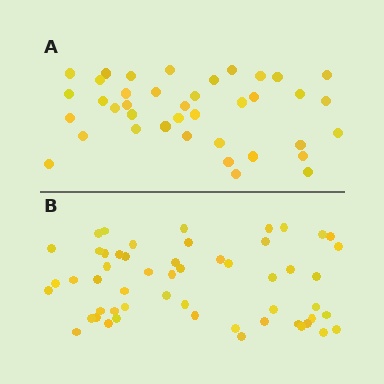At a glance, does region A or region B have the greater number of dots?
Region B (the bottom region) has more dots.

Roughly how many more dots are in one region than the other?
Region B has approximately 15 more dots than region A.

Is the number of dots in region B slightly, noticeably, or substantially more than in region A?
Region B has noticeably more, but not dramatically so. The ratio is roughly 1.4 to 1.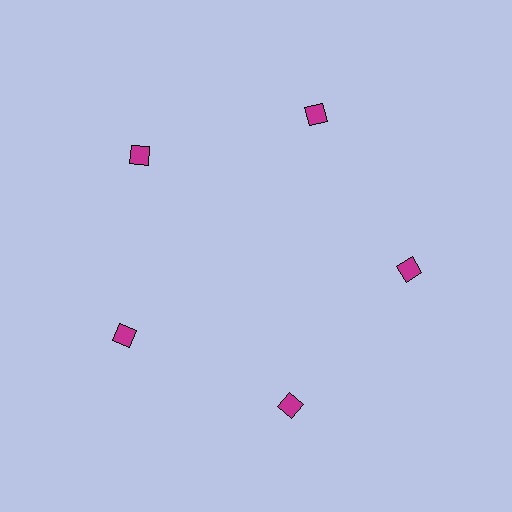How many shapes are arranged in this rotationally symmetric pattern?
There are 5 shapes, arranged in 5 groups of 1.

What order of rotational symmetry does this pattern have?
This pattern has 5-fold rotational symmetry.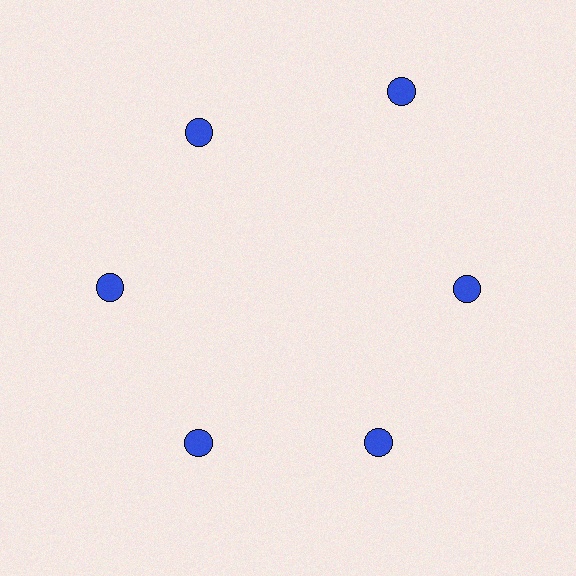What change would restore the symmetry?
The symmetry would be restored by moving it inward, back onto the ring so that all 6 circles sit at equal angles and equal distance from the center.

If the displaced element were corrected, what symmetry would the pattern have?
It would have 6-fold rotational symmetry — the pattern would map onto itself every 60 degrees.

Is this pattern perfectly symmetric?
No. The 6 blue circles are arranged in a ring, but one element near the 1 o'clock position is pushed outward from the center, breaking the 6-fold rotational symmetry.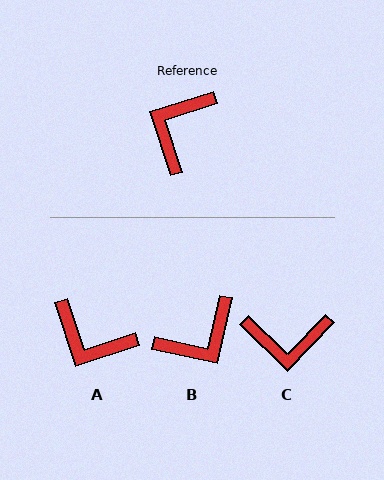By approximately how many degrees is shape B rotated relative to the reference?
Approximately 150 degrees counter-clockwise.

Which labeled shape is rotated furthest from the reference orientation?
B, about 150 degrees away.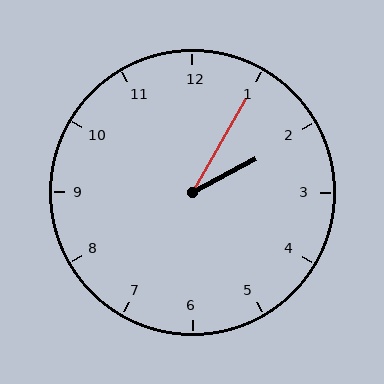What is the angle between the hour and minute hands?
Approximately 32 degrees.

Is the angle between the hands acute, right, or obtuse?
It is acute.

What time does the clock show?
2:05.